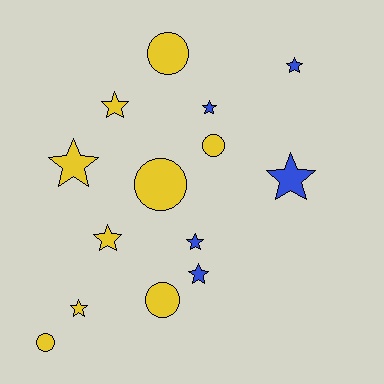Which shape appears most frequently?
Star, with 9 objects.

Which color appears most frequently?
Yellow, with 9 objects.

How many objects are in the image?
There are 14 objects.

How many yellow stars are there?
There are 4 yellow stars.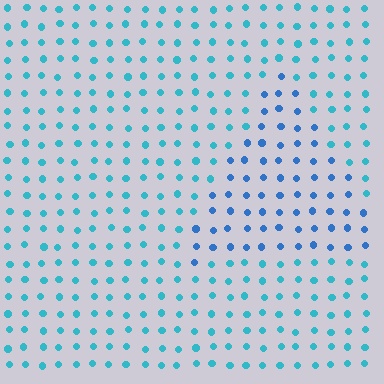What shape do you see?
I see a triangle.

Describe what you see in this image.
The image is filled with small cyan elements in a uniform arrangement. A triangle-shaped region is visible where the elements are tinted to a slightly different hue, forming a subtle color boundary.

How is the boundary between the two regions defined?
The boundary is defined purely by a slight shift in hue (about 28 degrees). Spacing, size, and orientation are identical on both sides.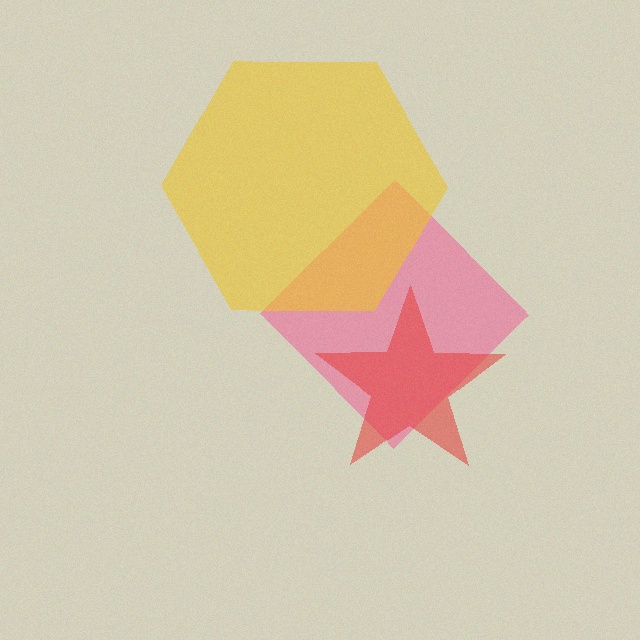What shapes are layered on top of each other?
The layered shapes are: a pink diamond, a yellow hexagon, a red star.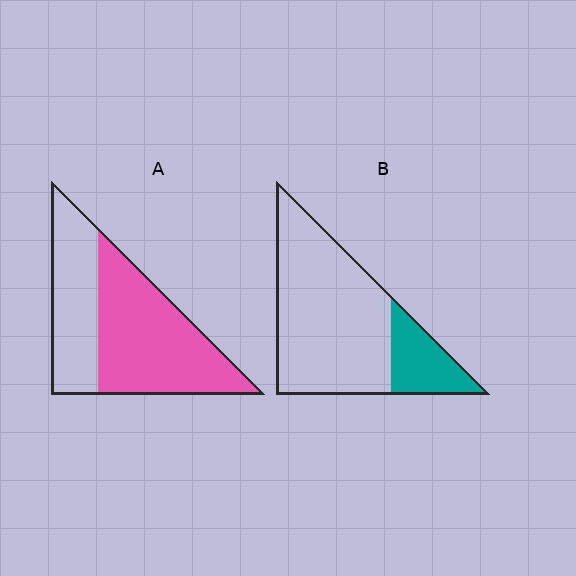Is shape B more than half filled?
No.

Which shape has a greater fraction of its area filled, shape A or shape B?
Shape A.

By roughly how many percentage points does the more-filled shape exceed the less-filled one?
By roughly 40 percentage points (A over B).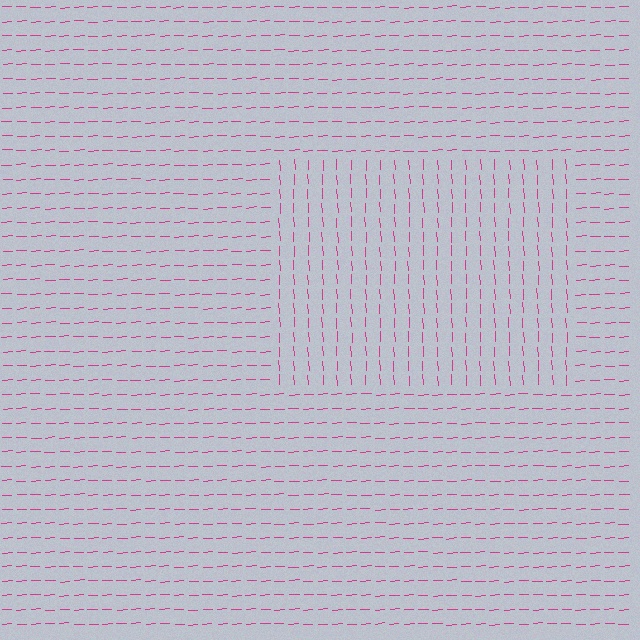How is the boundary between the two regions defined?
The boundary is defined purely by a change in line orientation (approximately 90 degrees difference). All lines are the same color and thickness.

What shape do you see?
I see a rectangle.